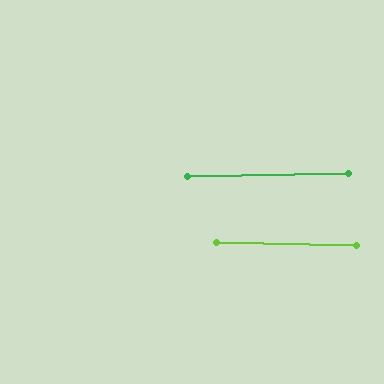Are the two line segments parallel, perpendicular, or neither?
Parallel — their directions differ by only 1.9°.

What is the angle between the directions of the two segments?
Approximately 2 degrees.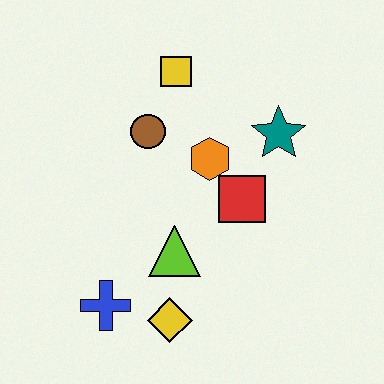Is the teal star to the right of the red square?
Yes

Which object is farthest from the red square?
The blue cross is farthest from the red square.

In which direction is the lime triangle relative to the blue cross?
The lime triangle is to the right of the blue cross.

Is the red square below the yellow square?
Yes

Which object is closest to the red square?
The orange hexagon is closest to the red square.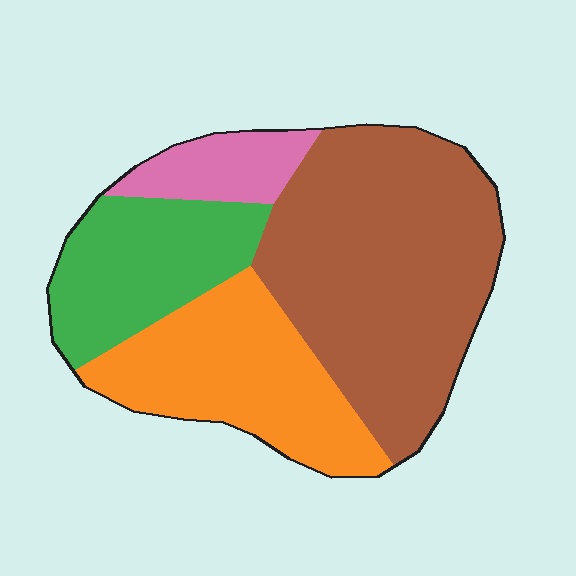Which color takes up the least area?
Pink, at roughly 10%.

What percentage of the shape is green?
Green takes up about one fifth (1/5) of the shape.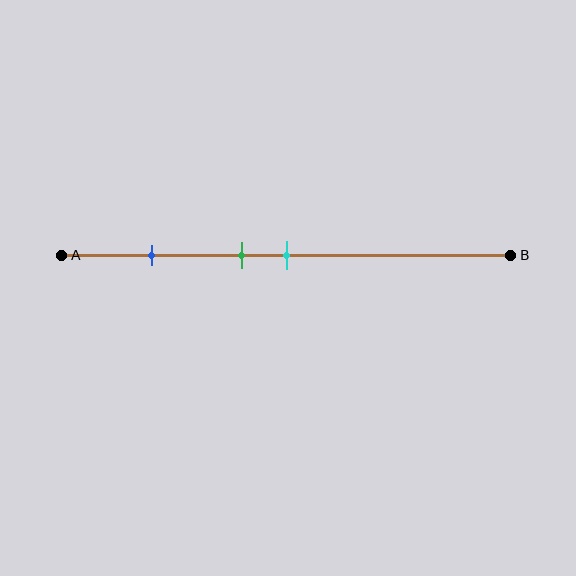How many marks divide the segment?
There are 3 marks dividing the segment.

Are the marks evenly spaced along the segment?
No, the marks are not evenly spaced.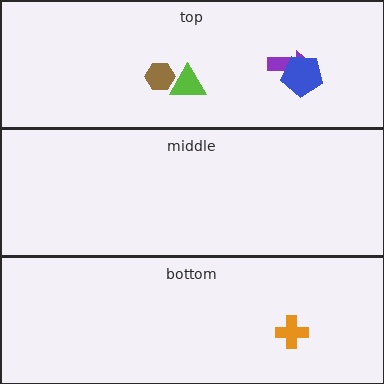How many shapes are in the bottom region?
1.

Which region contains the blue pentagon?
The top region.